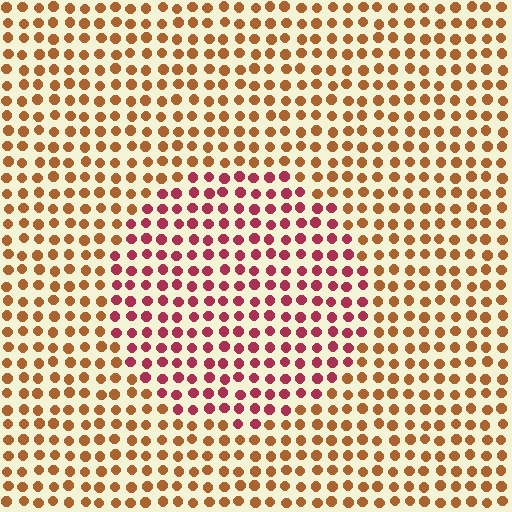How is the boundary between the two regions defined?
The boundary is defined purely by a slight shift in hue (about 42 degrees). Spacing, size, and orientation are identical on both sides.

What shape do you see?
I see a circle.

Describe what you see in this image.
The image is filled with small brown elements in a uniform arrangement. A circle-shaped region is visible where the elements are tinted to a slightly different hue, forming a subtle color boundary.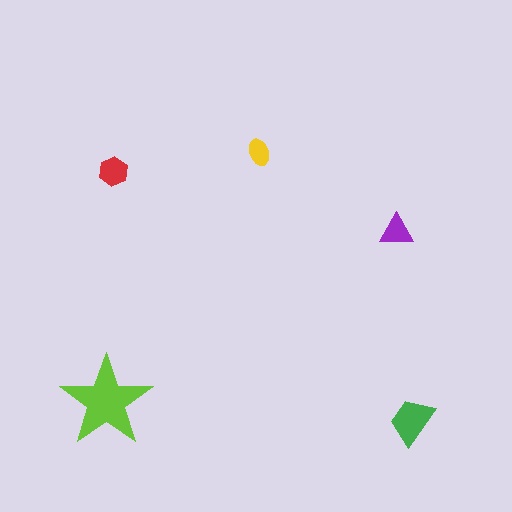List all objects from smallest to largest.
The yellow ellipse, the purple triangle, the red hexagon, the green trapezoid, the lime star.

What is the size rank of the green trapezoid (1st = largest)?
2nd.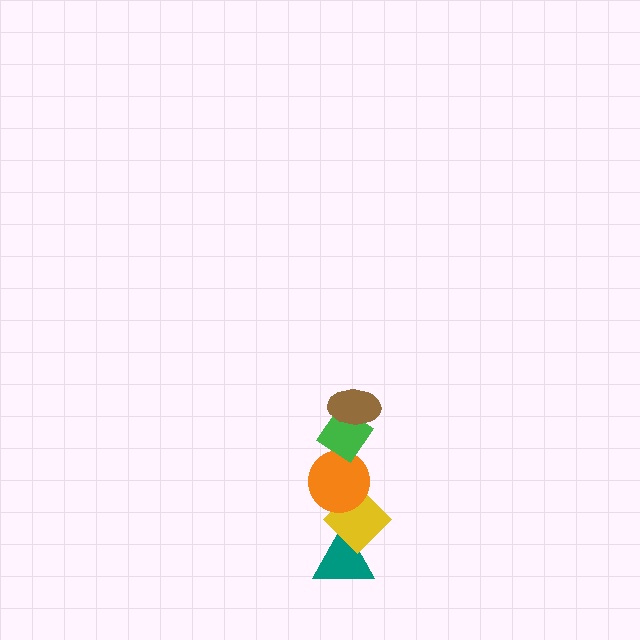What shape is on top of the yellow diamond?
The orange circle is on top of the yellow diamond.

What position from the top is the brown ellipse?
The brown ellipse is 1st from the top.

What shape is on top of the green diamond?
The brown ellipse is on top of the green diamond.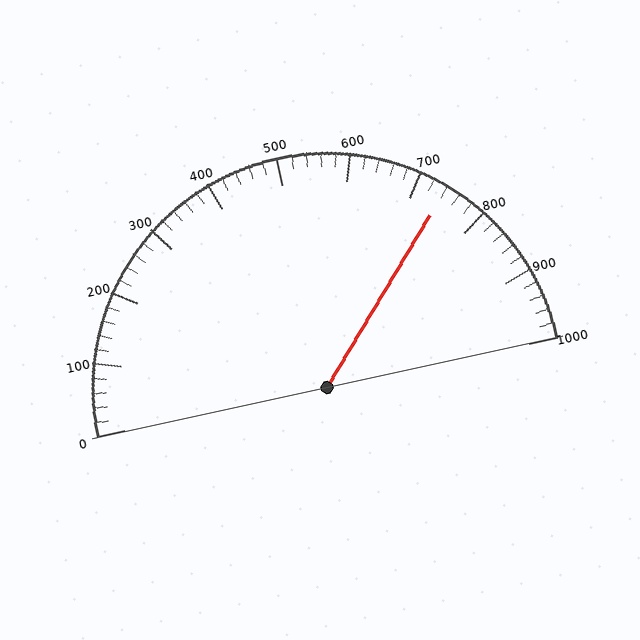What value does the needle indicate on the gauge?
The needle indicates approximately 740.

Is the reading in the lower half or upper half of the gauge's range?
The reading is in the upper half of the range (0 to 1000).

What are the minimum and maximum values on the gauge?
The gauge ranges from 0 to 1000.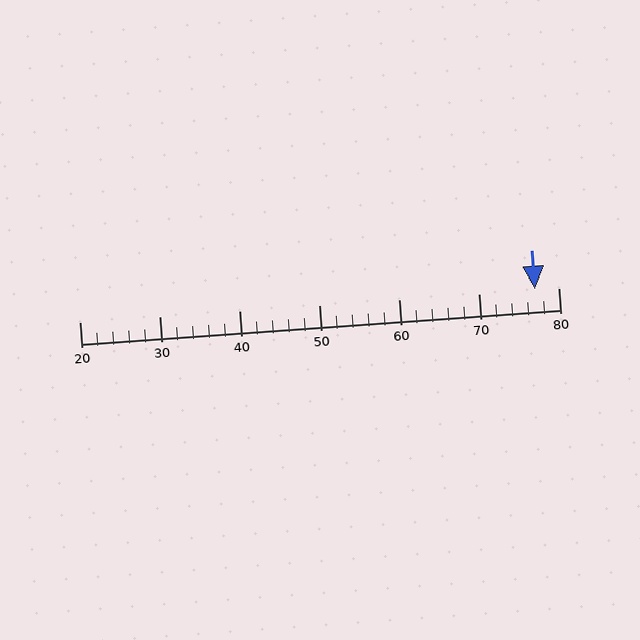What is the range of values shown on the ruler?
The ruler shows values from 20 to 80.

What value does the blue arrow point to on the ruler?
The blue arrow points to approximately 77.